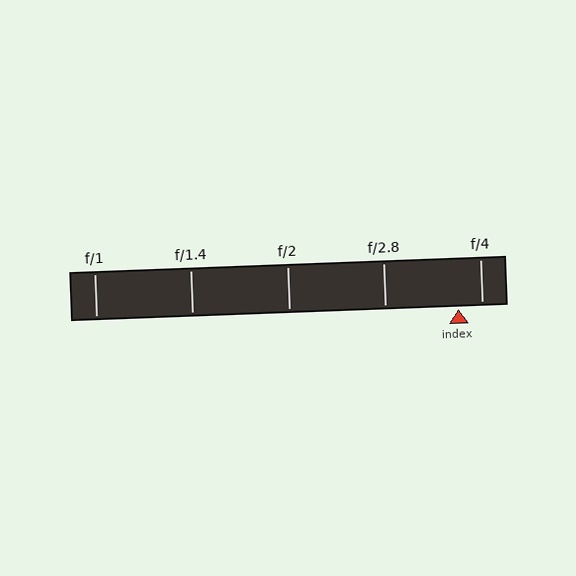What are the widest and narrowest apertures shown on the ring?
The widest aperture shown is f/1 and the narrowest is f/4.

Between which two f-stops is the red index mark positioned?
The index mark is between f/2.8 and f/4.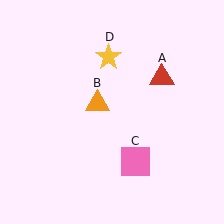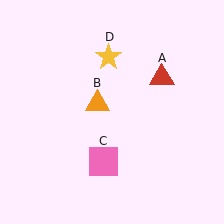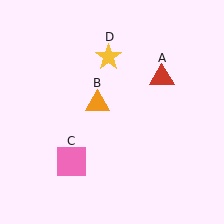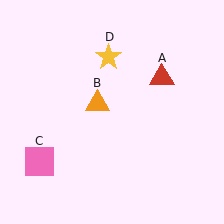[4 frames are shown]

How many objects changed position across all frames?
1 object changed position: pink square (object C).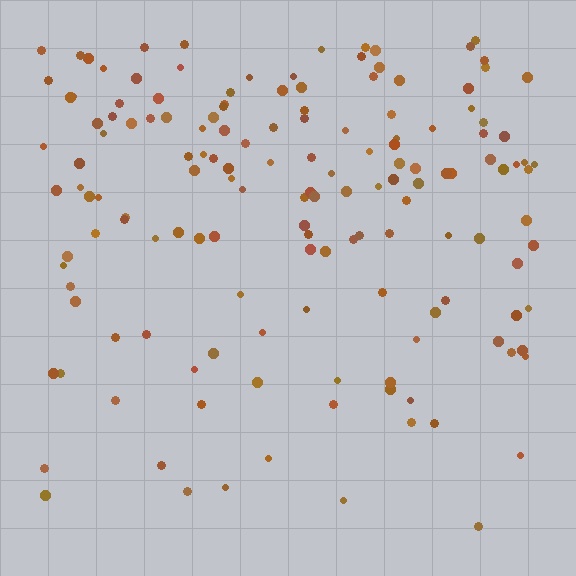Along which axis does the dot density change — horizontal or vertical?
Vertical.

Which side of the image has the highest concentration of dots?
The top.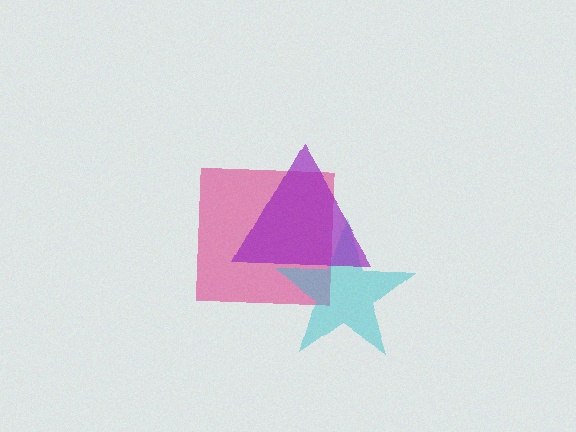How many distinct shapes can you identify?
There are 3 distinct shapes: a pink square, a cyan star, a purple triangle.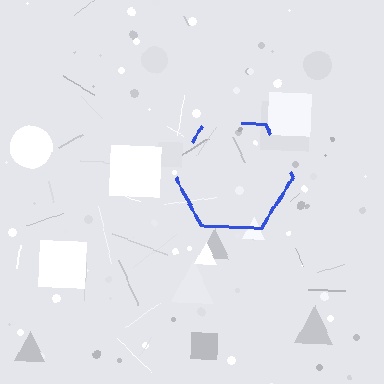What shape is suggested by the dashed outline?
The dashed outline suggests a hexagon.